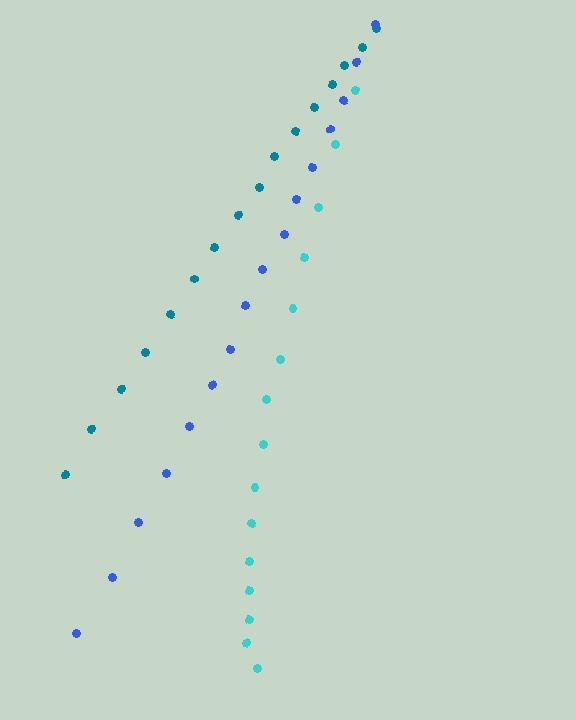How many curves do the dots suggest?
There are 3 distinct paths.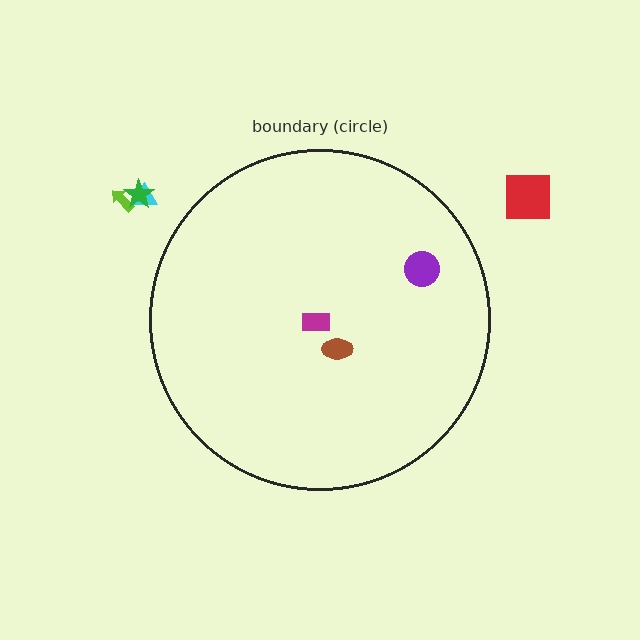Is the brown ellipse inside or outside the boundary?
Inside.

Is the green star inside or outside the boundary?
Outside.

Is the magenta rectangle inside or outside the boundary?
Inside.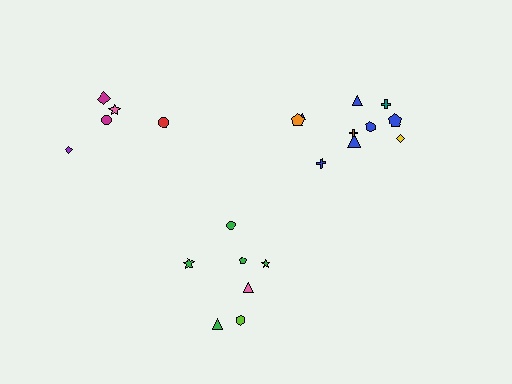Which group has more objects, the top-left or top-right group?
The top-right group.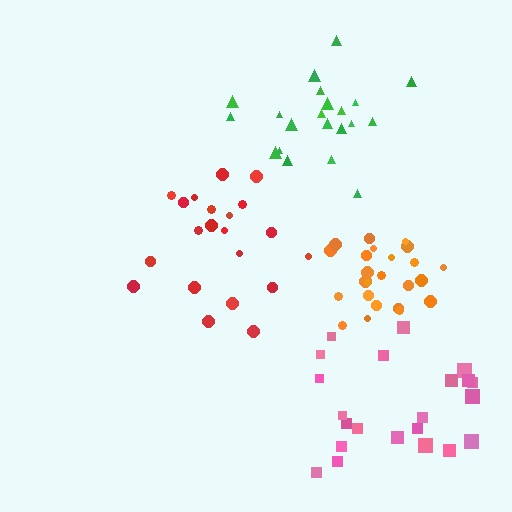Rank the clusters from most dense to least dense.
orange, red, pink, green.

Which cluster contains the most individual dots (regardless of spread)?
Orange (24).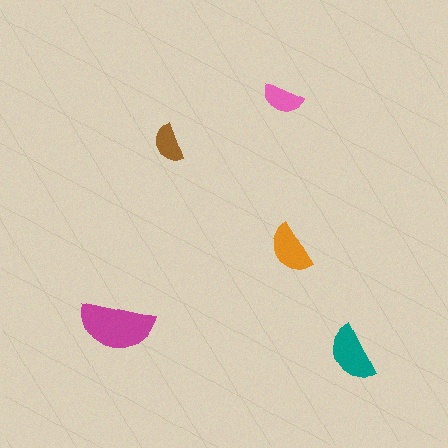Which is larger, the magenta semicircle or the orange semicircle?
The magenta one.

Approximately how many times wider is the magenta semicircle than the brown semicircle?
About 2 times wider.